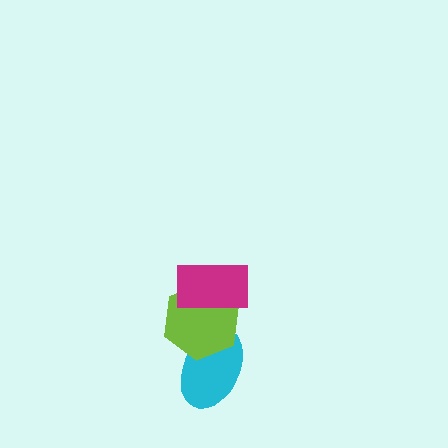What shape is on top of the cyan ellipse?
The lime hexagon is on top of the cyan ellipse.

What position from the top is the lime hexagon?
The lime hexagon is 2nd from the top.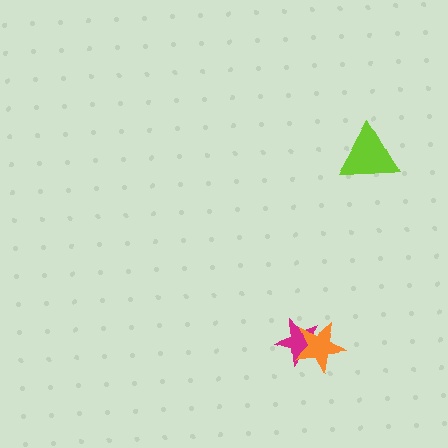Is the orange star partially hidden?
No, no other shape covers it.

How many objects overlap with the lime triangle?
0 objects overlap with the lime triangle.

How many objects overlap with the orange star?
1 object overlaps with the orange star.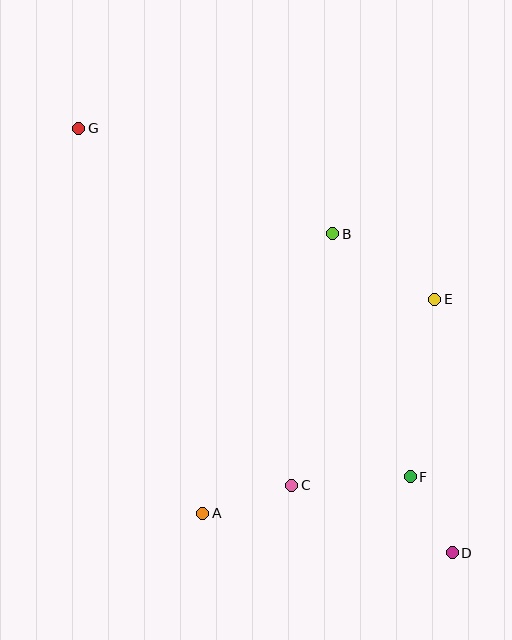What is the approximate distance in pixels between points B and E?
The distance between B and E is approximately 121 pixels.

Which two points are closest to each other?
Points D and F are closest to each other.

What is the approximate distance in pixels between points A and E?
The distance between A and E is approximately 315 pixels.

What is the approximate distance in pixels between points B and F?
The distance between B and F is approximately 255 pixels.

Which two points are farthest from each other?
Points D and G are farthest from each other.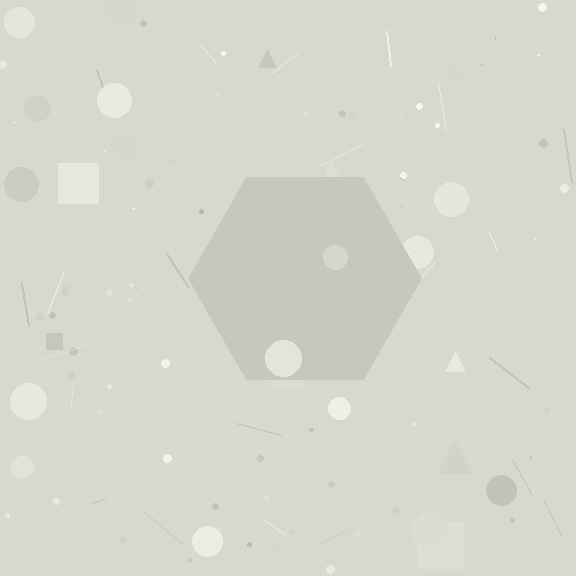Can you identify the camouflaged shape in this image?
The camouflaged shape is a hexagon.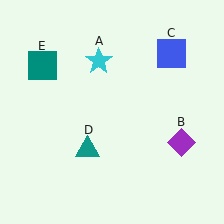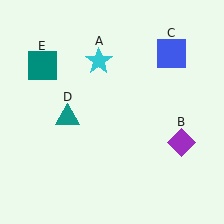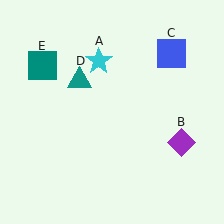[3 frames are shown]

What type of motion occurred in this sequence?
The teal triangle (object D) rotated clockwise around the center of the scene.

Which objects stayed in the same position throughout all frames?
Cyan star (object A) and purple diamond (object B) and blue square (object C) and teal square (object E) remained stationary.